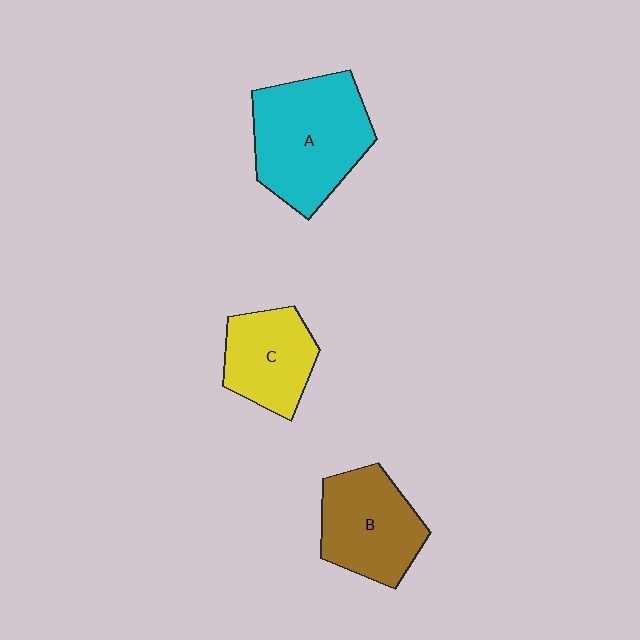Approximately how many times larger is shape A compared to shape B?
Approximately 1.3 times.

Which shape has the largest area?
Shape A (cyan).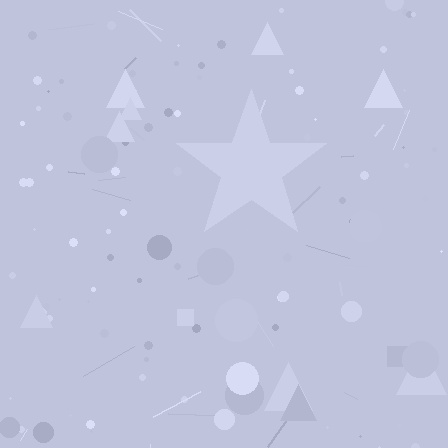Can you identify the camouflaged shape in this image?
The camouflaged shape is a star.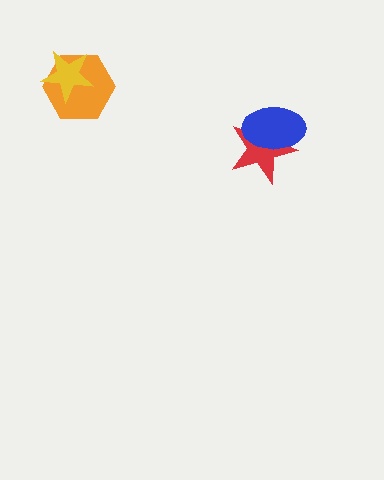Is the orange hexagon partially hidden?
Yes, it is partially covered by another shape.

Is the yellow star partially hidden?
No, no other shape covers it.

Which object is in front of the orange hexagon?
The yellow star is in front of the orange hexagon.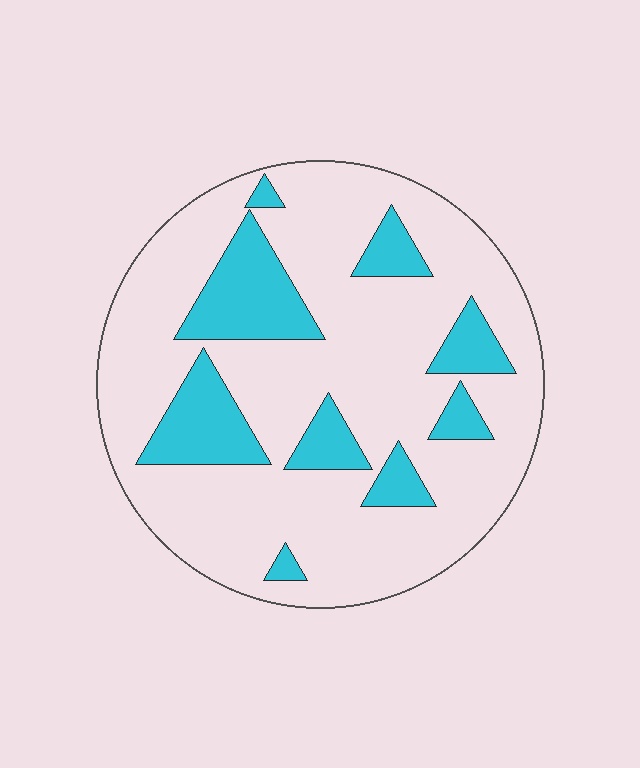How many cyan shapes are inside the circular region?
9.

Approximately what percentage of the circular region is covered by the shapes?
Approximately 20%.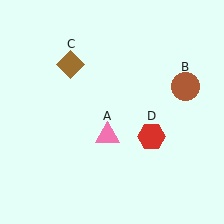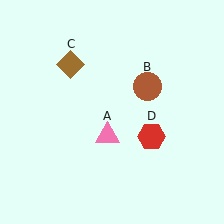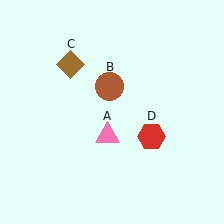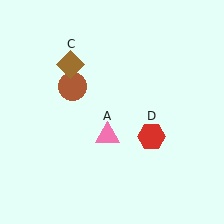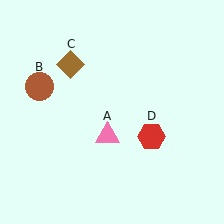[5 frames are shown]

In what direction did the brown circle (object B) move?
The brown circle (object B) moved left.